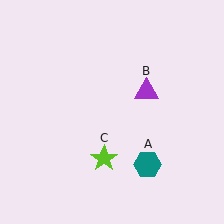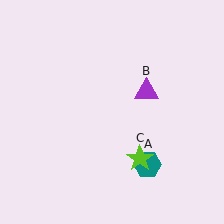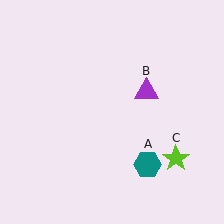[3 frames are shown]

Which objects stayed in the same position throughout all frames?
Teal hexagon (object A) and purple triangle (object B) remained stationary.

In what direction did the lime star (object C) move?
The lime star (object C) moved right.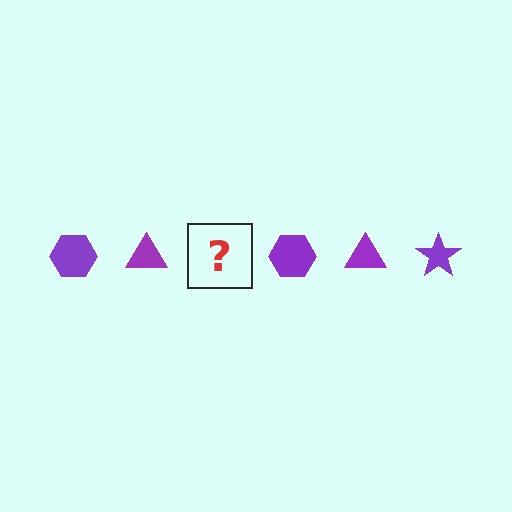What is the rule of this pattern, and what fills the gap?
The rule is that the pattern cycles through hexagon, triangle, star shapes in purple. The gap should be filled with a purple star.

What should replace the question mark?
The question mark should be replaced with a purple star.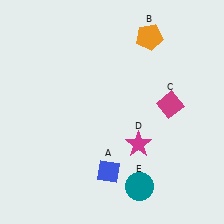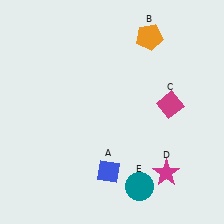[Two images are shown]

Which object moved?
The magenta star (D) moved down.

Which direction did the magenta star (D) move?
The magenta star (D) moved down.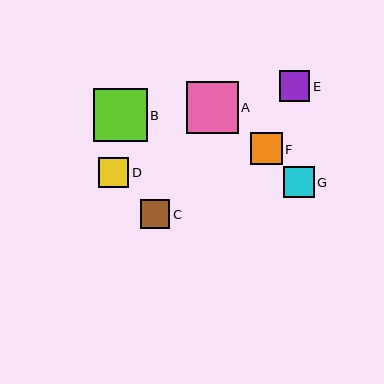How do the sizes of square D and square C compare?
Square D and square C are approximately the same size.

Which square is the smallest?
Square C is the smallest with a size of approximately 30 pixels.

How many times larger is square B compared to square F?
Square B is approximately 1.7 times the size of square F.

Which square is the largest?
Square B is the largest with a size of approximately 54 pixels.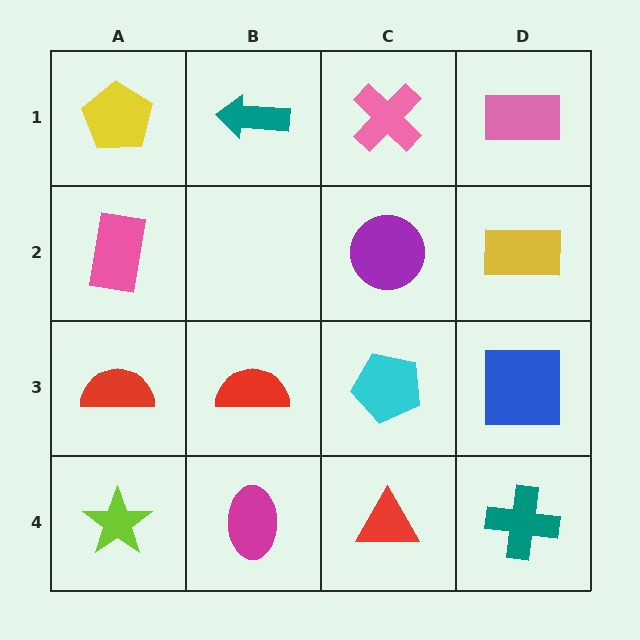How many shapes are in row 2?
3 shapes.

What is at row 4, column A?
A lime star.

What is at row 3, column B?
A red semicircle.